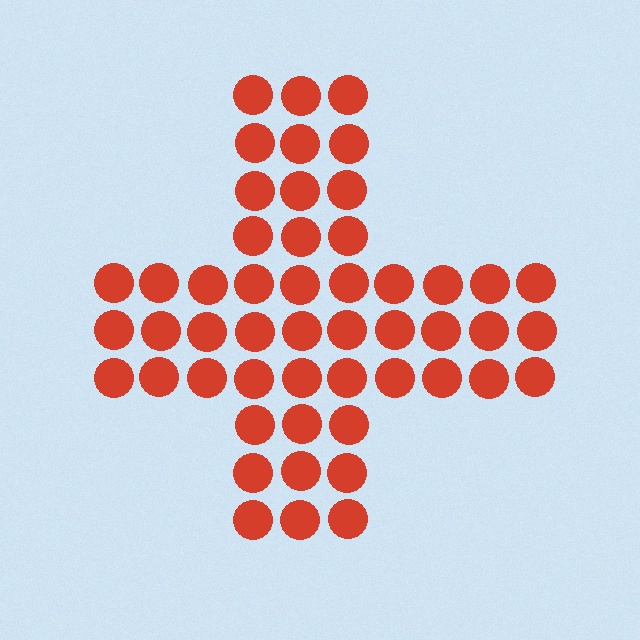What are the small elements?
The small elements are circles.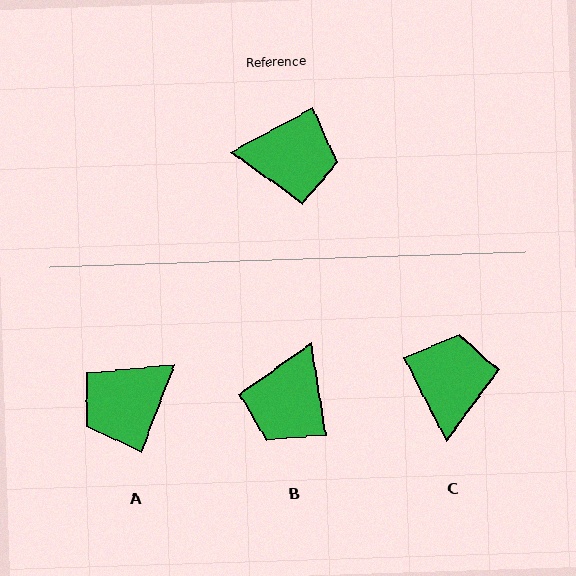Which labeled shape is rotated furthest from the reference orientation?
A, about 140 degrees away.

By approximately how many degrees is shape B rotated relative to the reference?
Approximately 110 degrees clockwise.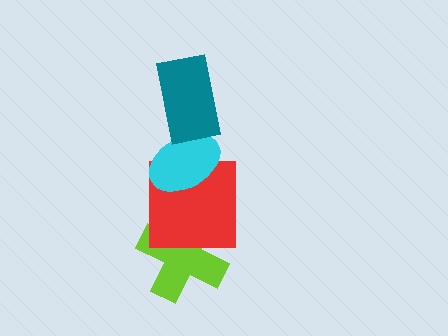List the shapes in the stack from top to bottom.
From top to bottom: the teal rectangle, the cyan ellipse, the red square, the lime cross.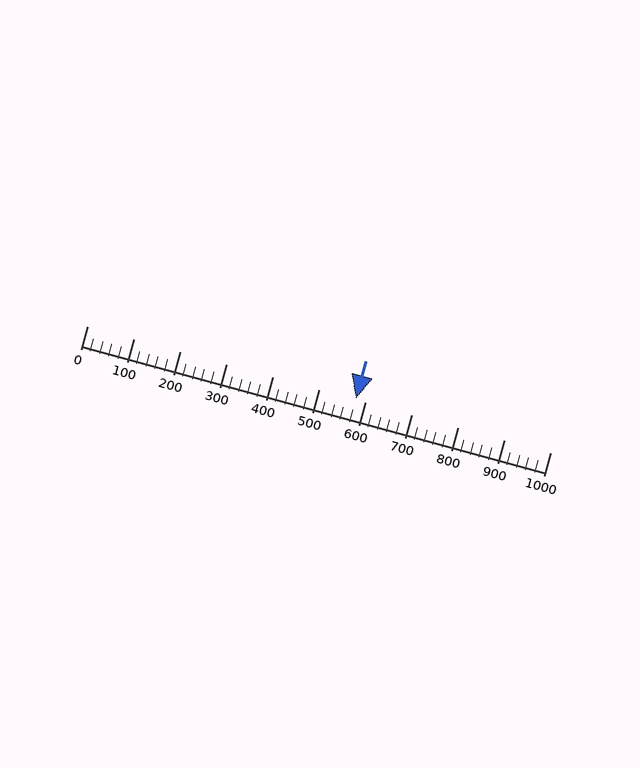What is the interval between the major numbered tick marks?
The major tick marks are spaced 100 units apart.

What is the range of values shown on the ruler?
The ruler shows values from 0 to 1000.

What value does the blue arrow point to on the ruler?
The blue arrow points to approximately 580.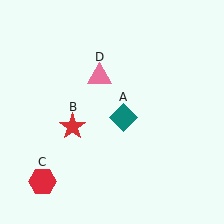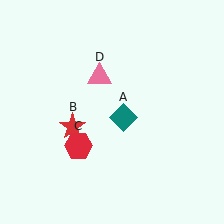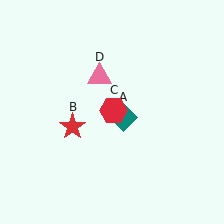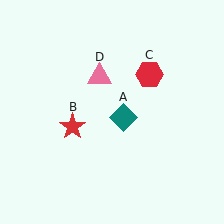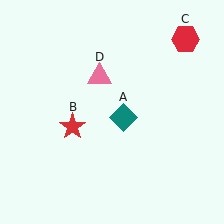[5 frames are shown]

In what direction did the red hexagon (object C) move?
The red hexagon (object C) moved up and to the right.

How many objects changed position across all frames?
1 object changed position: red hexagon (object C).